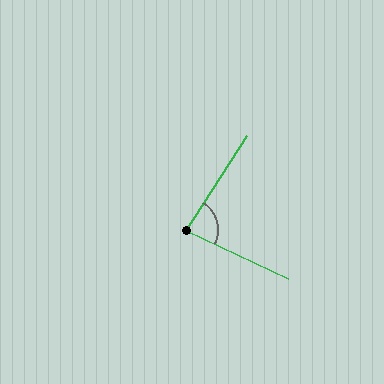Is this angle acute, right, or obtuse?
It is acute.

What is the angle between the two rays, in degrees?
Approximately 83 degrees.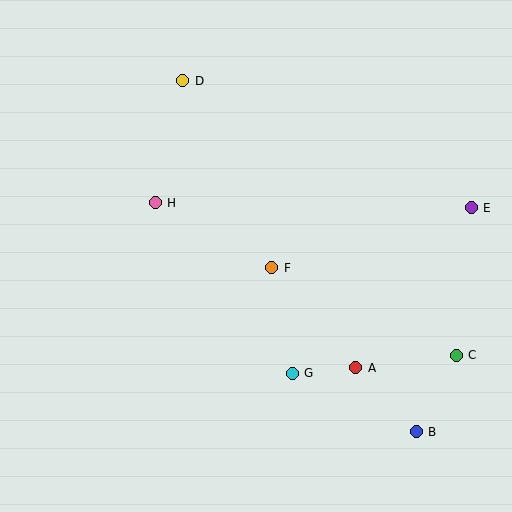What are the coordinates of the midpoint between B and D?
The midpoint between B and D is at (299, 256).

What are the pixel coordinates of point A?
Point A is at (356, 368).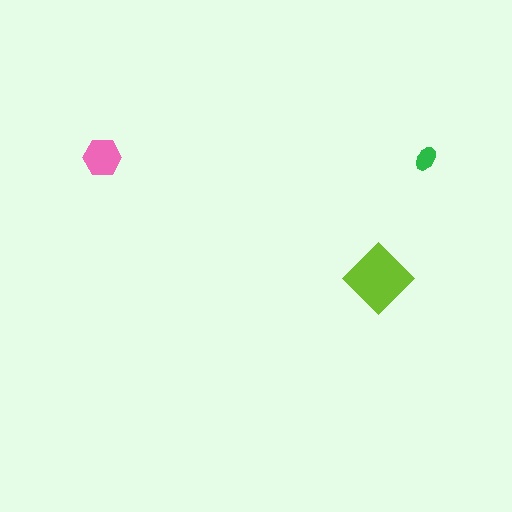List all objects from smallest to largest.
The green ellipse, the pink hexagon, the lime diamond.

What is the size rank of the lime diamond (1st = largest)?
1st.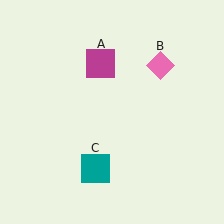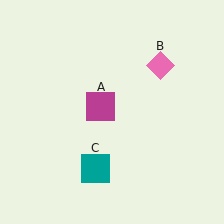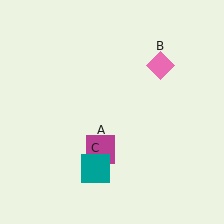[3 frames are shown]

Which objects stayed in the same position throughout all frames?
Pink diamond (object B) and teal square (object C) remained stationary.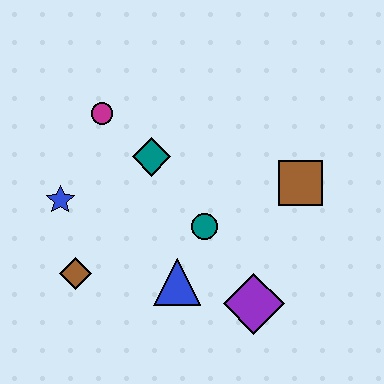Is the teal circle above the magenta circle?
No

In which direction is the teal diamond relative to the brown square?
The teal diamond is to the left of the brown square.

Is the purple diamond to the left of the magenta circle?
No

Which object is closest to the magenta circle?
The teal diamond is closest to the magenta circle.